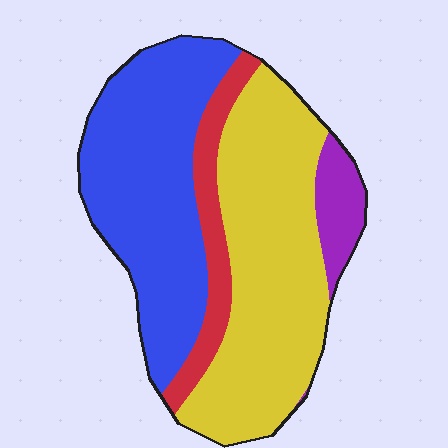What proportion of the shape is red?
Red covers roughly 10% of the shape.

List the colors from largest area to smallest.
From largest to smallest: yellow, blue, red, purple.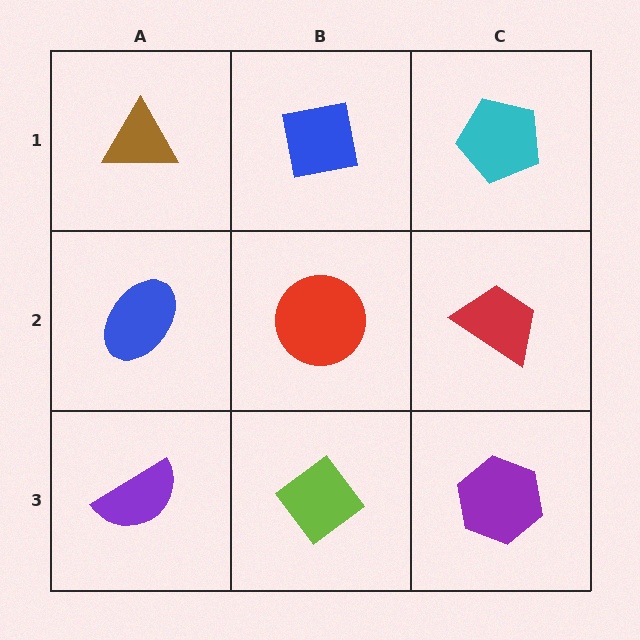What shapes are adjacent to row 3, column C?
A red trapezoid (row 2, column C), a lime diamond (row 3, column B).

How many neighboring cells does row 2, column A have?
3.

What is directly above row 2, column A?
A brown triangle.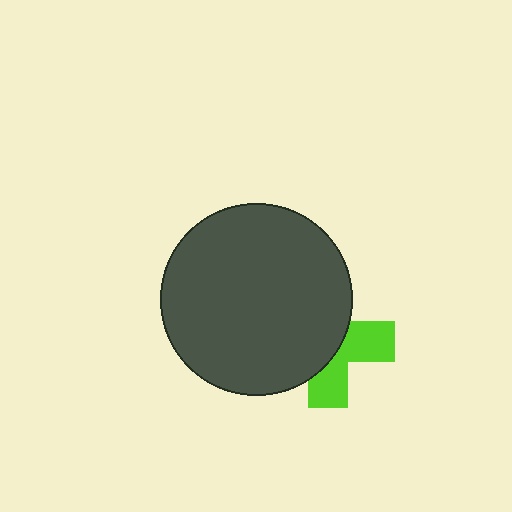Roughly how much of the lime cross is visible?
A small part of it is visible (roughly 41%).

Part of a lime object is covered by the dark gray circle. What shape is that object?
It is a cross.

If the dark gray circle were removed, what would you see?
You would see the complete lime cross.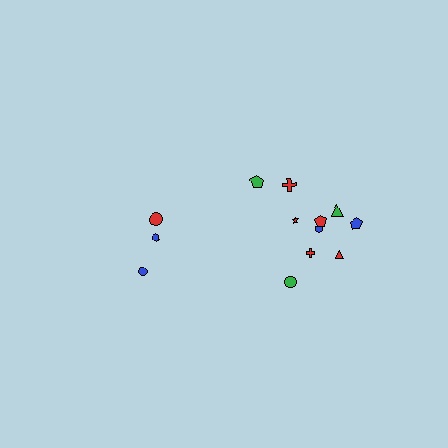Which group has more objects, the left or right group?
The right group.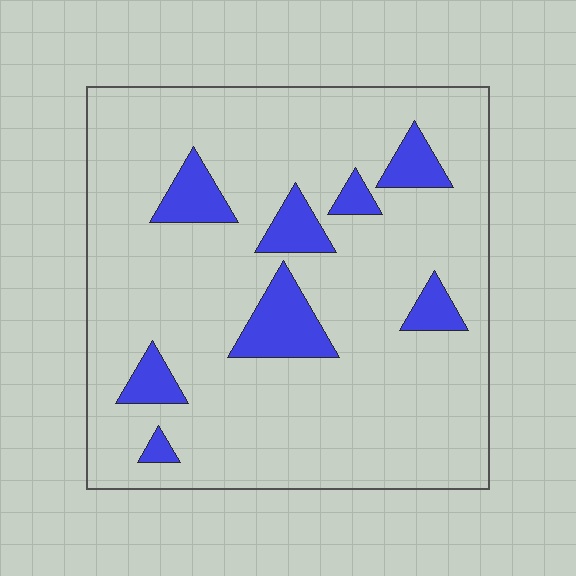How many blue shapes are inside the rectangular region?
8.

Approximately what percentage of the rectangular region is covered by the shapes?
Approximately 15%.